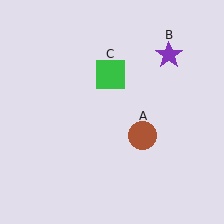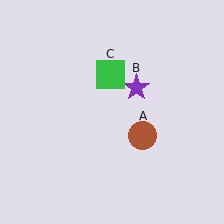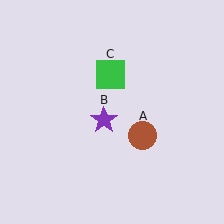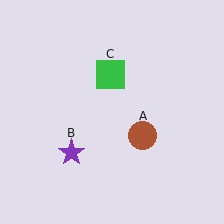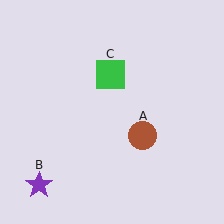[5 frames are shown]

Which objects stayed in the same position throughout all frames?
Brown circle (object A) and green square (object C) remained stationary.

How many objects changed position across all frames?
1 object changed position: purple star (object B).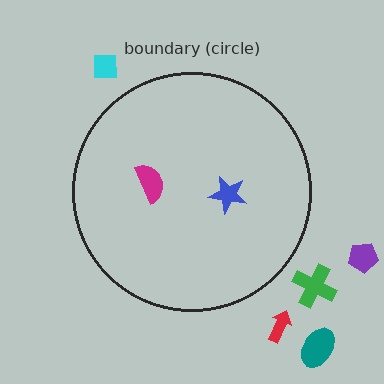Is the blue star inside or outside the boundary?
Inside.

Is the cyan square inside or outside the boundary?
Outside.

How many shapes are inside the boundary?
2 inside, 5 outside.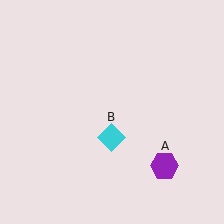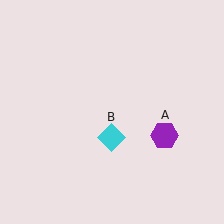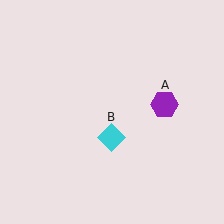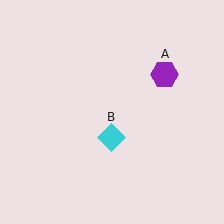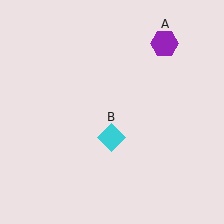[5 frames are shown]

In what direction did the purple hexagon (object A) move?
The purple hexagon (object A) moved up.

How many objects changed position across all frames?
1 object changed position: purple hexagon (object A).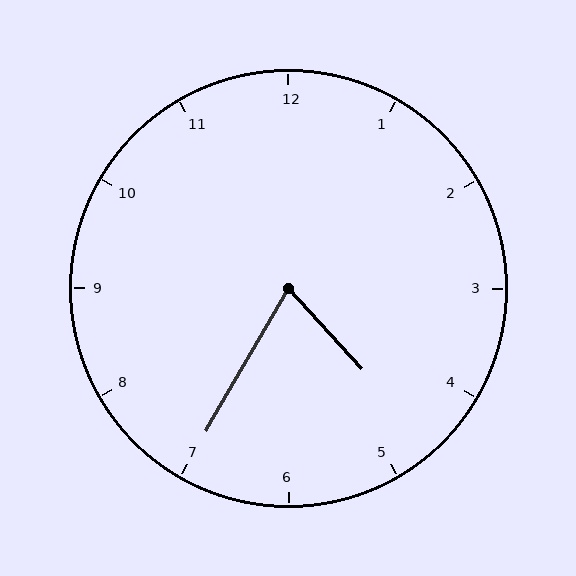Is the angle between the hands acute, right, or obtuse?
It is acute.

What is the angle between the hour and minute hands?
Approximately 72 degrees.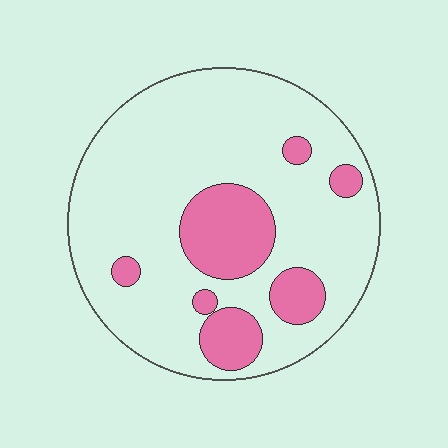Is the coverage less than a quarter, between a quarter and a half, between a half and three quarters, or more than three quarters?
Less than a quarter.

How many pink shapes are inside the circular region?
7.